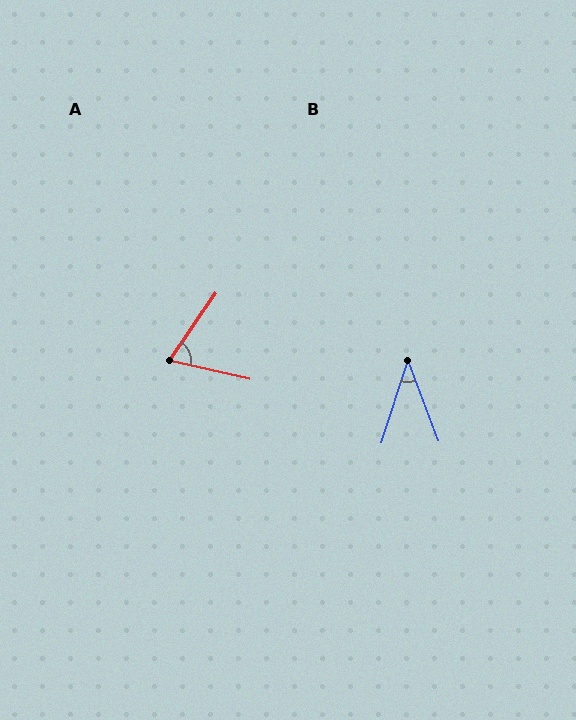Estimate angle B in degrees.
Approximately 38 degrees.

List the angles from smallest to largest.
B (38°), A (68°).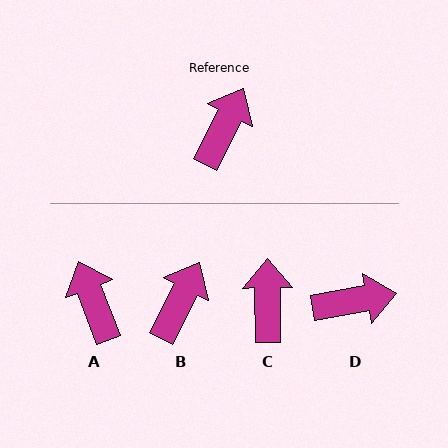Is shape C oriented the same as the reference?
No, it is off by about 27 degrees.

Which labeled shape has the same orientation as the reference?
B.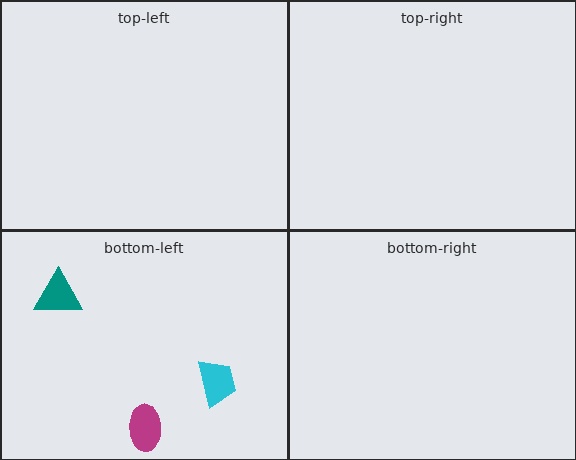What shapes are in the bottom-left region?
The magenta ellipse, the cyan trapezoid, the teal triangle.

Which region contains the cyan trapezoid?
The bottom-left region.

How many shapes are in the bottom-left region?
3.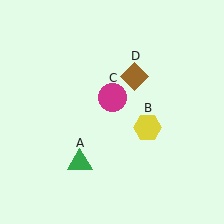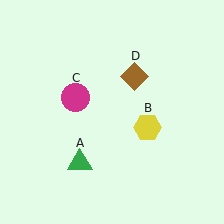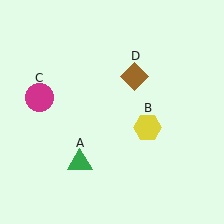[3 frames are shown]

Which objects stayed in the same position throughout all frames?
Green triangle (object A) and yellow hexagon (object B) and brown diamond (object D) remained stationary.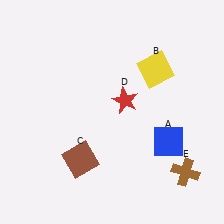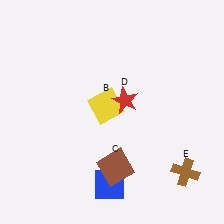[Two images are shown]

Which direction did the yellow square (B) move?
The yellow square (B) moved left.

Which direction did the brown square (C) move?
The brown square (C) moved right.